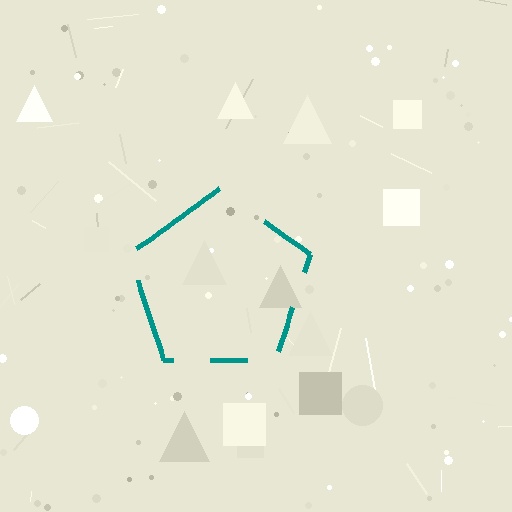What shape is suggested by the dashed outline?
The dashed outline suggests a pentagon.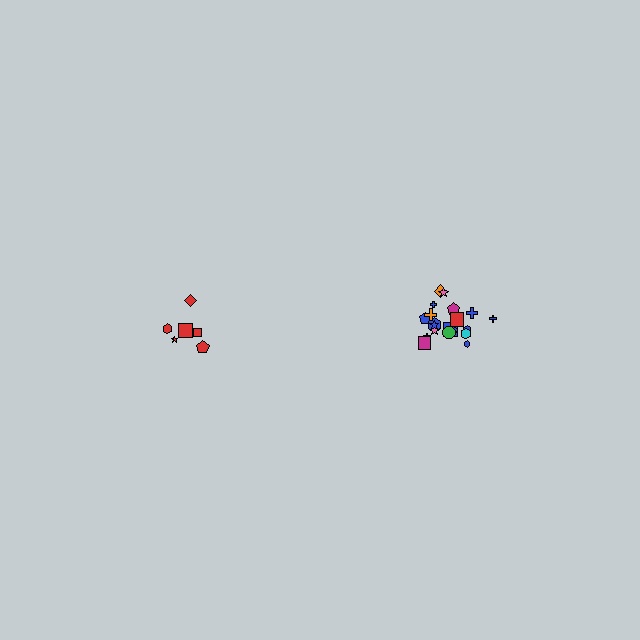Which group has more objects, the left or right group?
The right group.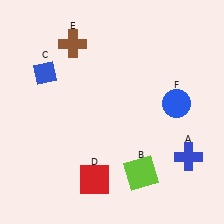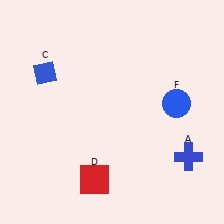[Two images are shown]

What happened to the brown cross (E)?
The brown cross (E) was removed in Image 2. It was in the top-left area of Image 1.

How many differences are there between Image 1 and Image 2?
There are 2 differences between the two images.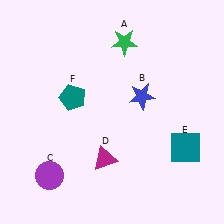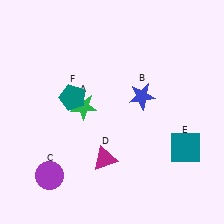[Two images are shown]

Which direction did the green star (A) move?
The green star (A) moved down.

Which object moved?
The green star (A) moved down.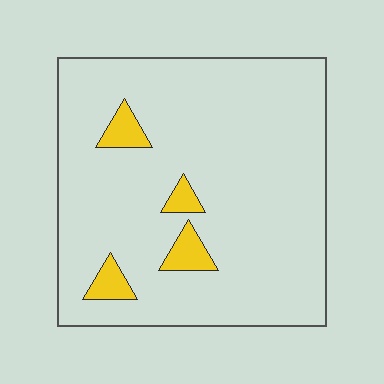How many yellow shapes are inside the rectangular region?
4.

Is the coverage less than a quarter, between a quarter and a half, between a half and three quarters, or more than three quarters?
Less than a quarter.